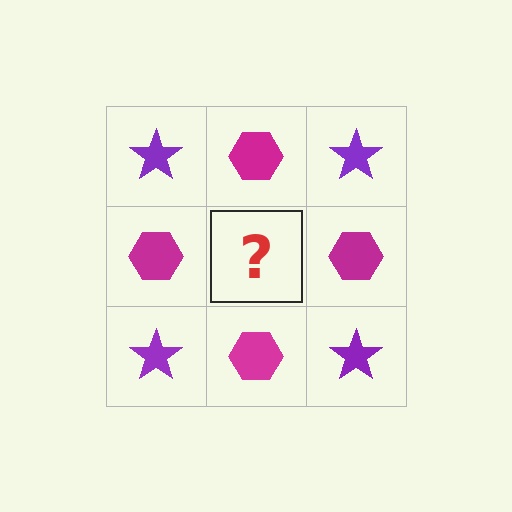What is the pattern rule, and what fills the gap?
The rule is that it alternates purple star and magenta hexagon in a checkerboard pattern. The gap should be filled with a purple star.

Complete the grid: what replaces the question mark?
The question mark should be replaced with a purple star.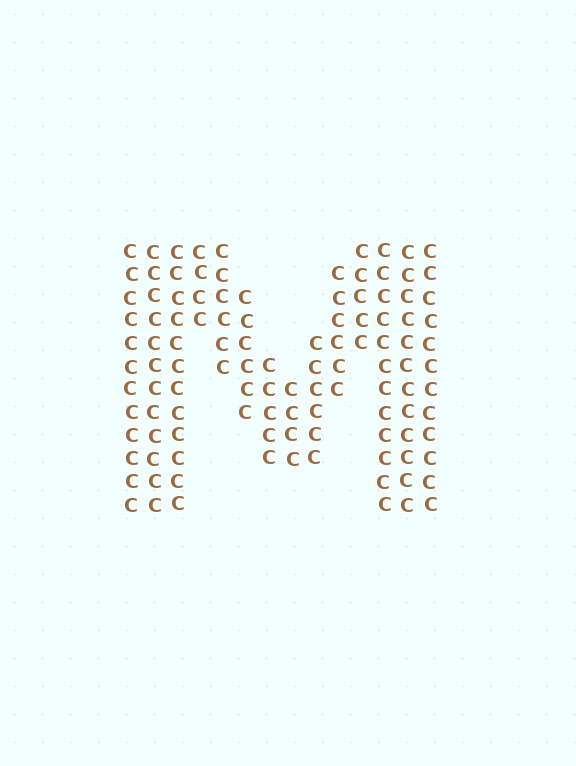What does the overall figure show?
The overall figure shows the letter M.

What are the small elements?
The small elements are letter C's.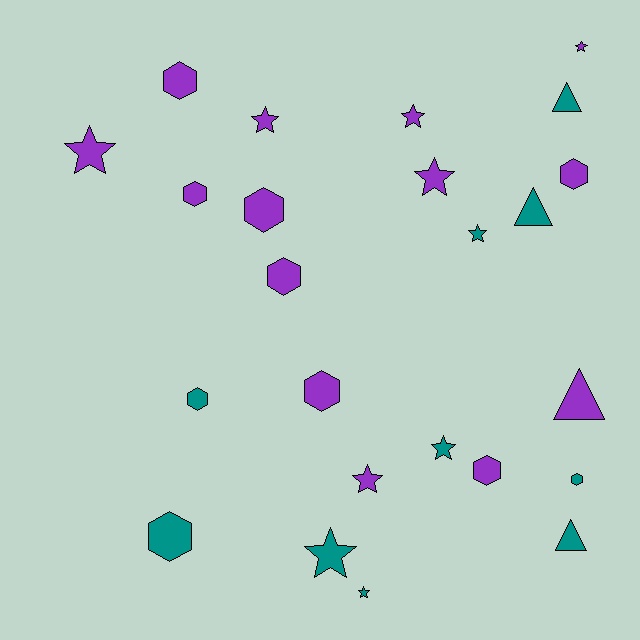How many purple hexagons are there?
There are 7 purple hexagons.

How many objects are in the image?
There are 24 objects.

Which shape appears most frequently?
Star, with 10 objects.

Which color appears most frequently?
Purple, with 14 objects.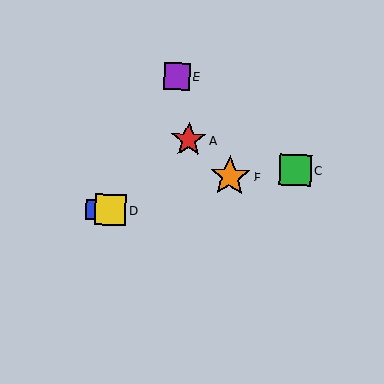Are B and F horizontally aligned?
No, B is at y≈210 and F is at y≈177.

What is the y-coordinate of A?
Object A is at y≈140.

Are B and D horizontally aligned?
Yes, both are at y≈210.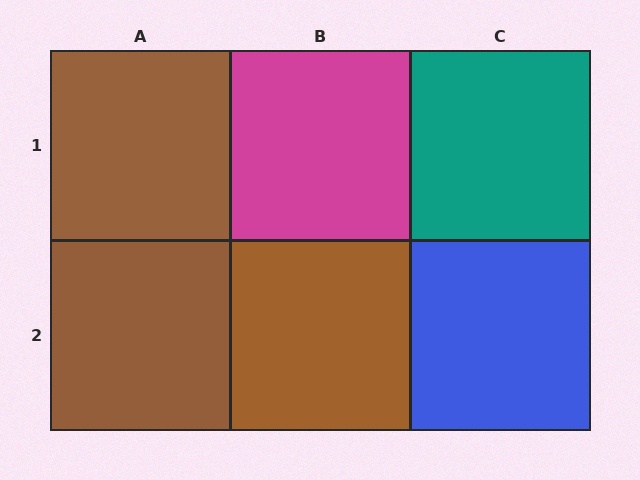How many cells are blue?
1 cell is blue.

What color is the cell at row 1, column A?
Brown.